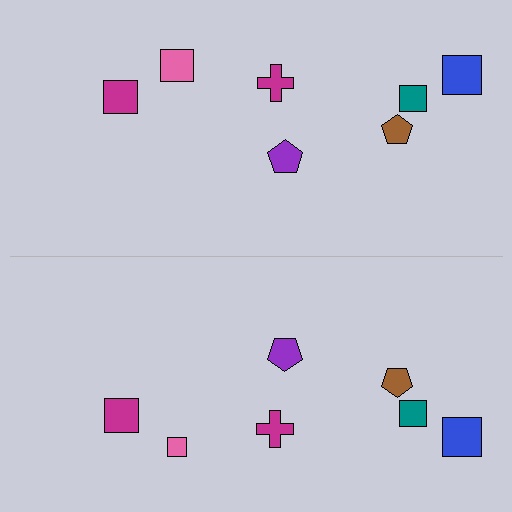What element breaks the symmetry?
The pink square on the bottom side has a different size than its mirror counterpart.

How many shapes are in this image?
There are 14 shapes in this image.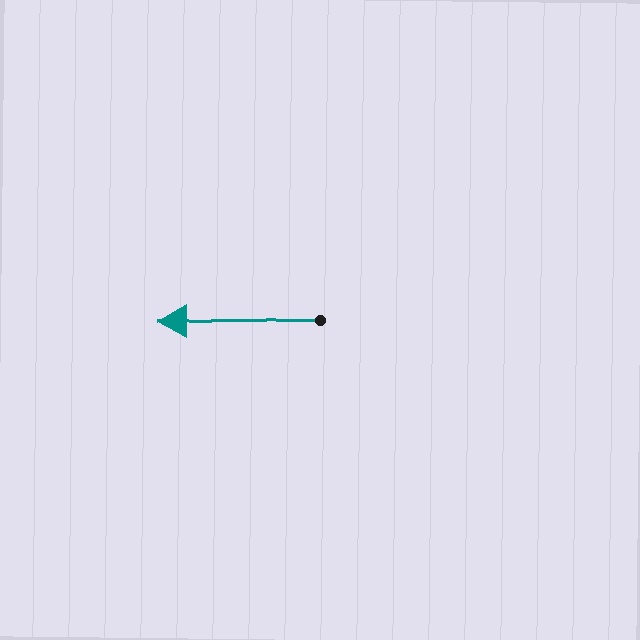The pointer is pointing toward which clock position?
Roughly 9 o'clock.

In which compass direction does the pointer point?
West.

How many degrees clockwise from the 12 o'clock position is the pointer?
Approximately 269 degrees.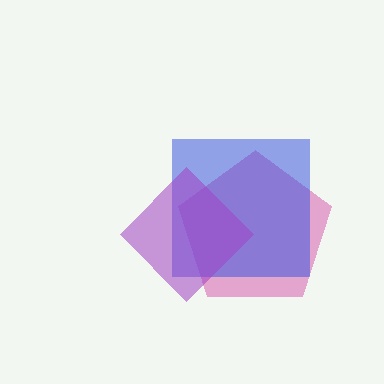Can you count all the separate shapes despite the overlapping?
Yes, there are 3 separate shapes.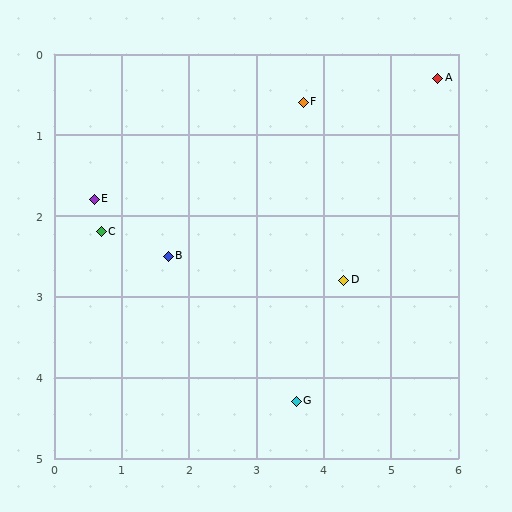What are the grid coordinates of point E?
Point E is at approximately (0.6, 1.8).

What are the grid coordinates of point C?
Point C is at approximately (0.7, 2.2).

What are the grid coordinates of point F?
Point F is at approximately (3.7, 0.6).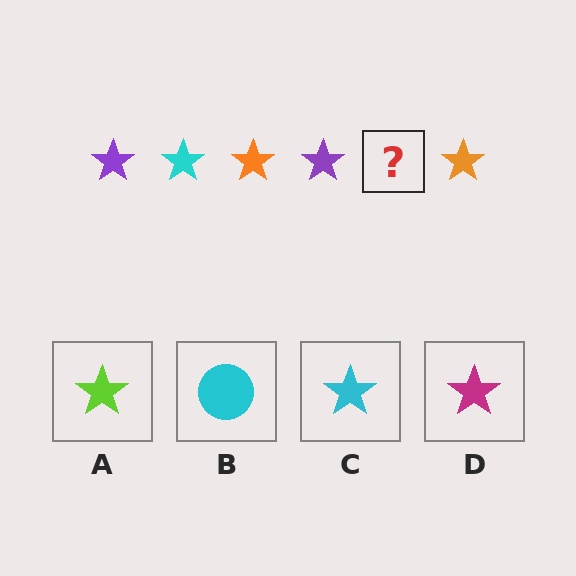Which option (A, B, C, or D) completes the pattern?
C.